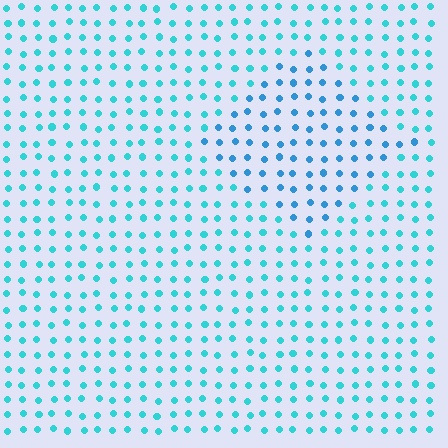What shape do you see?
I see a diamond.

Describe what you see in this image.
The image is filled with small cyan elements in a uniform arrangement. A diamond-shaped region is visible where the elements are tinted to a slightly different hue, forming a subtle color boundary.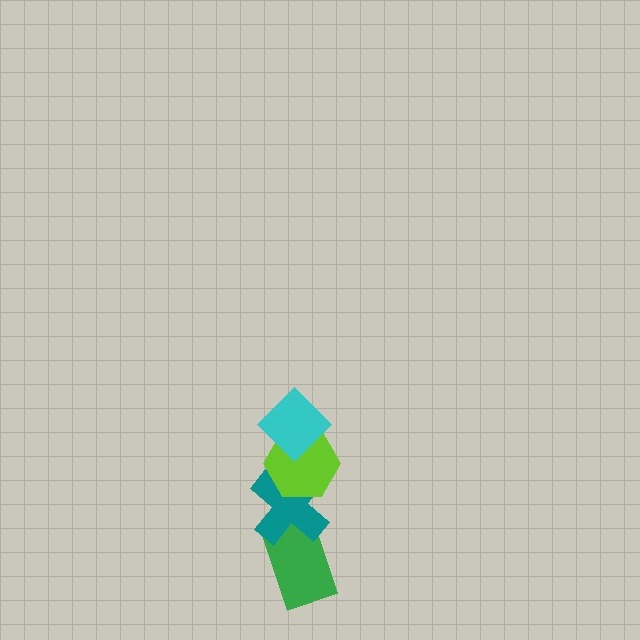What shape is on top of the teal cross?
The lime hexagon is on top of the teal cross.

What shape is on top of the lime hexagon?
The cyan diamond is on top of the lime hexagon.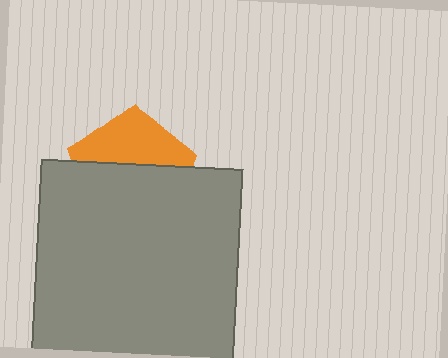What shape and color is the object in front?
The object in front is a gray square.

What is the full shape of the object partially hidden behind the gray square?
The partially hidden object is an orange pentagon.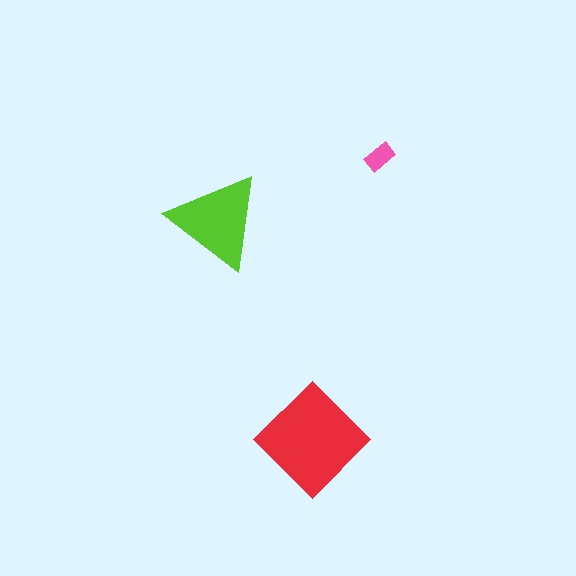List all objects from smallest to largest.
The pink rectangle, the lime triangle, the red diamond.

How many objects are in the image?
There are 3 objects in the image.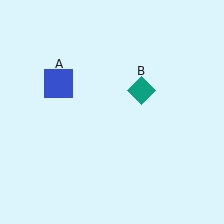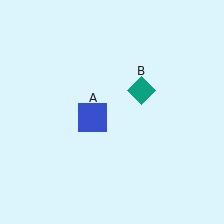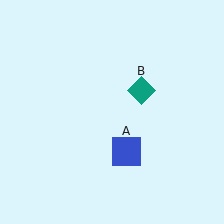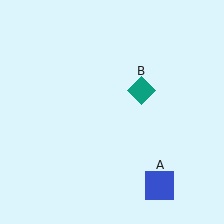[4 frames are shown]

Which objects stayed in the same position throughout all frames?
Teal diamond (object B) remained stationary.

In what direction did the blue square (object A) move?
The blue square (object A) moved down and to the right.